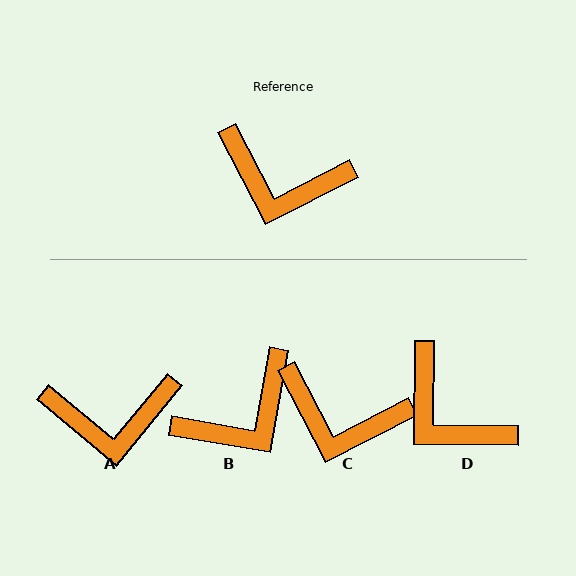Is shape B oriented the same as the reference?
No, it is off by about 53 degrees.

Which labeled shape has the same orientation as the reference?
C.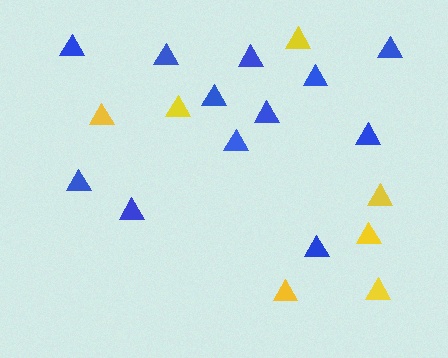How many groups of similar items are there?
There are 2 groups: one group of blue triangles (12) and one group of yellow triangles (7).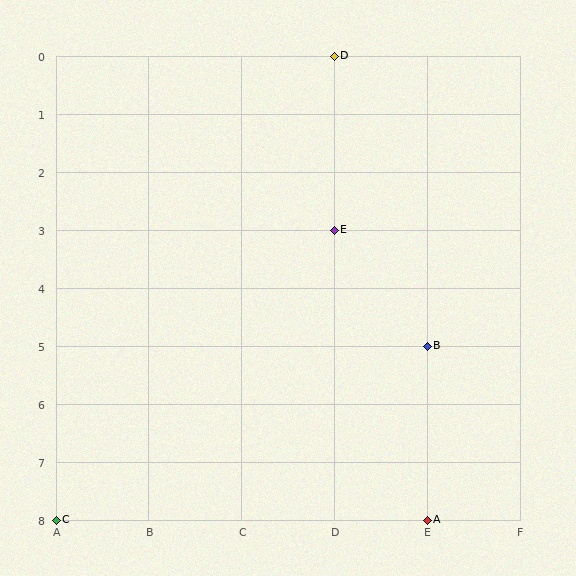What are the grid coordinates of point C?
Point C is at grid coordinates (A, 8).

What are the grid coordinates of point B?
Point B is at grid coordinates (E, 5).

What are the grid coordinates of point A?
Point A is at grid coordinates (E, 8).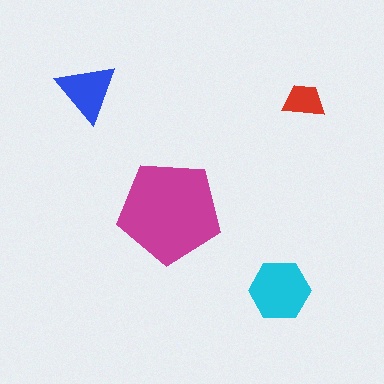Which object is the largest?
The magenta pentagon.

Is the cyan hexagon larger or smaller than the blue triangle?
Larger.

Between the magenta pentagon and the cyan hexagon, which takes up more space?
The magenta pentagon.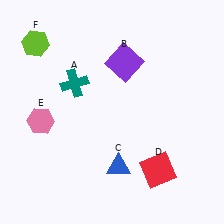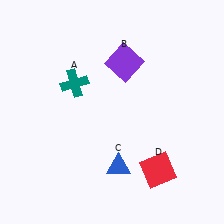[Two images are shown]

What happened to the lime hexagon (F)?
The lime hexagon (F) was removed in Image 2. It was in the top-left area of Image 1.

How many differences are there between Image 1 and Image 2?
There are 2 differences between the two images.